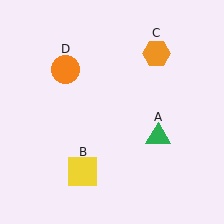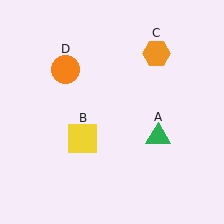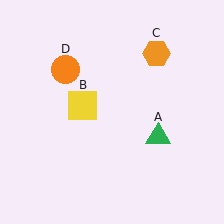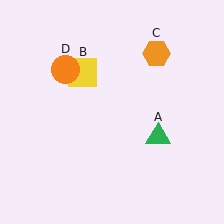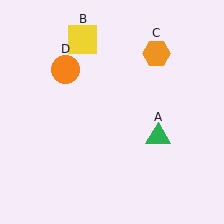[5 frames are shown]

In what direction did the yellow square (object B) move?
The yellow square (object B) moved up.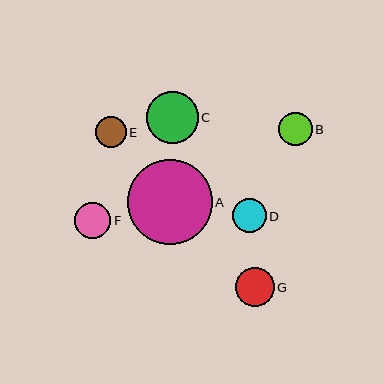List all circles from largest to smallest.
From largest to smallest: A, C, G, F, D, B, E.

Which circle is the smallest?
Circle E is the smallest with a size of approximately 31 pixels.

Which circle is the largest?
Circle A is the largest with a size of approximately 84 pixels.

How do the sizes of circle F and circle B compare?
Circle F and circle B are approximately the same size.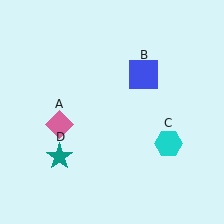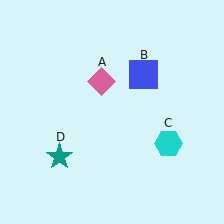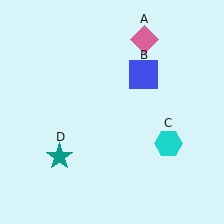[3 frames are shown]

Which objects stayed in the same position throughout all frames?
Blue square (object B) and cyan hexagon (object C) and teal star (object D) remained stationary.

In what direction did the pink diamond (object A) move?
The pink diamond (object A) moved up and to the right.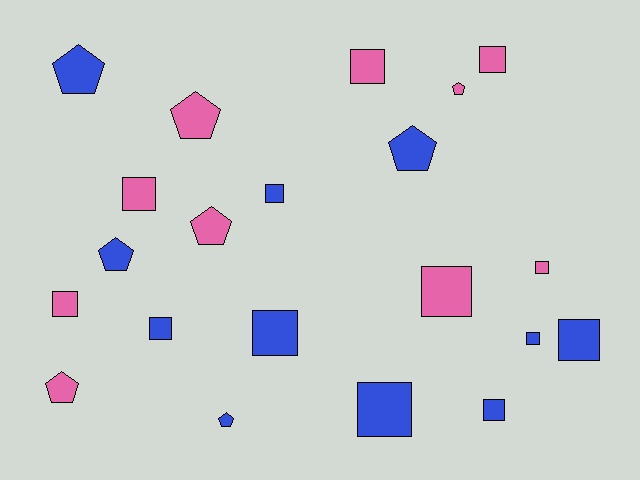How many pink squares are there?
There are 6 pink squares.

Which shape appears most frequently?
Square, with 13 objects.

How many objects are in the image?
There are 21 objects.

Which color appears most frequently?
Blue, with 11 objects.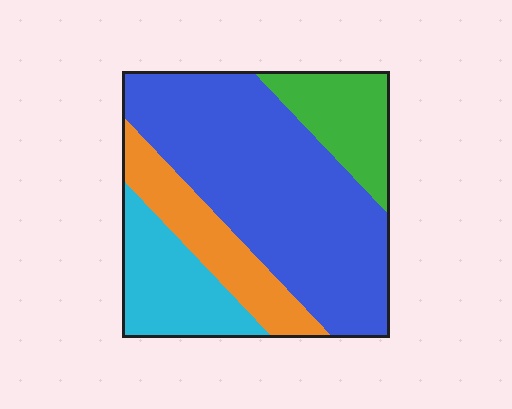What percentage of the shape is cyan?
Cyan covers 17% of the shape.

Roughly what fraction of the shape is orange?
Orange covers roughly 15% of the shape.